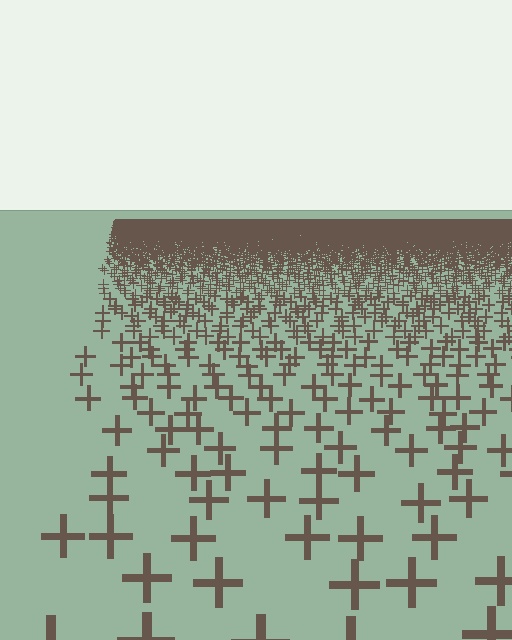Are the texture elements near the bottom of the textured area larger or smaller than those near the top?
Larger. Near the bottom, elements are closer to the viewer and appear at a bigger on-screen size.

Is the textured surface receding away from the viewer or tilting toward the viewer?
The surface is receding away from the viewer. Texture elements get smaller and denser toward the top.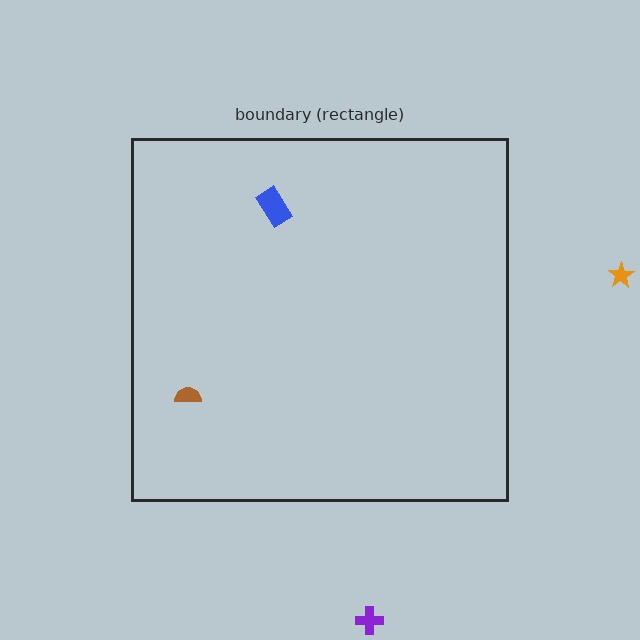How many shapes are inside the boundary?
2 inside, 2 outside.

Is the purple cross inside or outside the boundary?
Outside.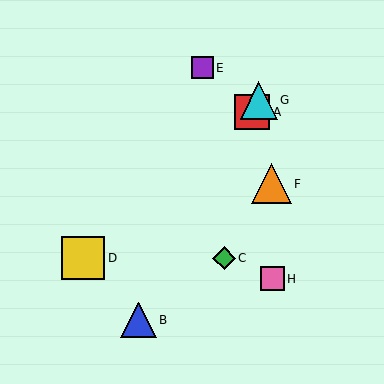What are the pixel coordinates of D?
Object D is at (83, 258).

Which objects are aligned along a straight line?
Objects A, B, G are aligned along a straight line.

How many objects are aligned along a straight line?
3 objects (A, B, G) are aligned along a straight line.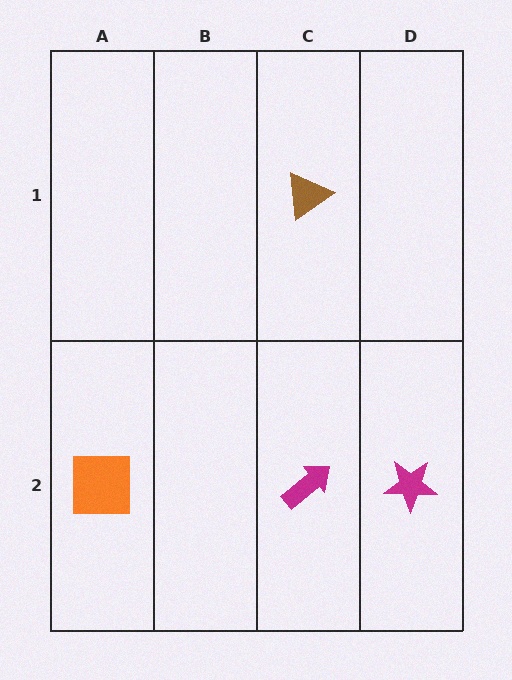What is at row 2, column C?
A magenta arrow.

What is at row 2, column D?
A magenta star.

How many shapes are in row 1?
1 shape.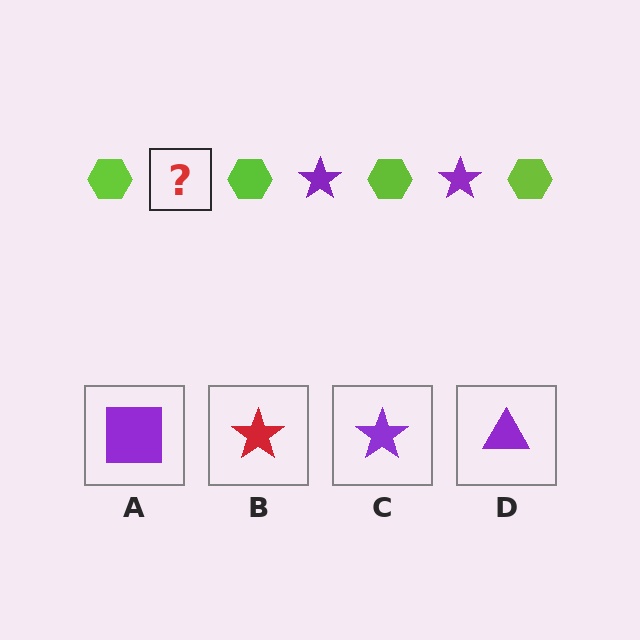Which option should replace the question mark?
Option C.